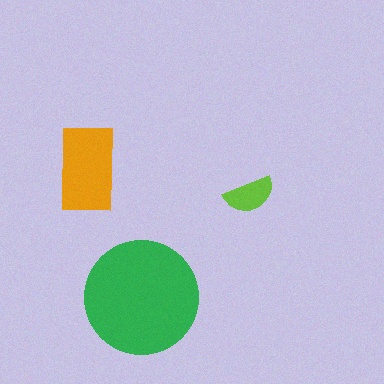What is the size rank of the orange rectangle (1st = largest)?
2nd.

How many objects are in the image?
There are 3 objects in the image.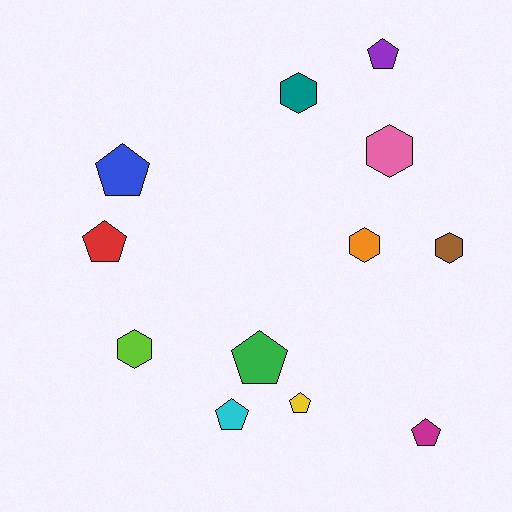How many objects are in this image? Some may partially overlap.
There are 12 objects.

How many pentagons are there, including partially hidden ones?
There are 7 pentagons.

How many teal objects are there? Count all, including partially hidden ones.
There is 1 teal object.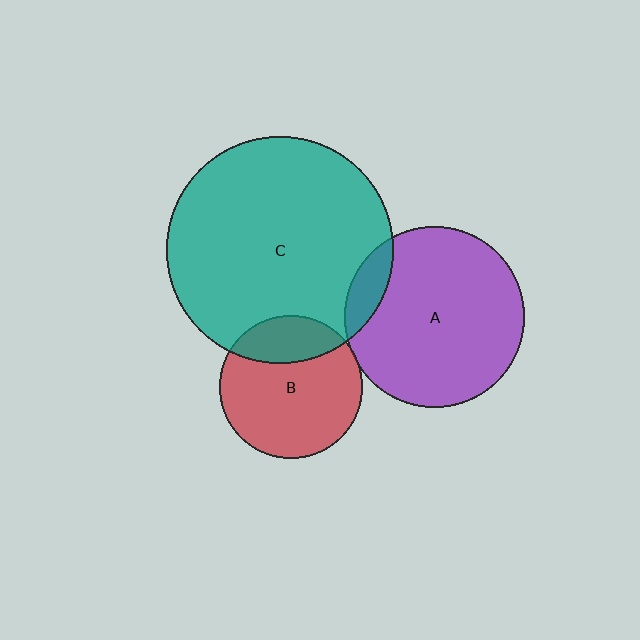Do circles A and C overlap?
Yes.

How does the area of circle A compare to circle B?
Approximately 1.6 times.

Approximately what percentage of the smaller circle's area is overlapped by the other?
Approximately 10%.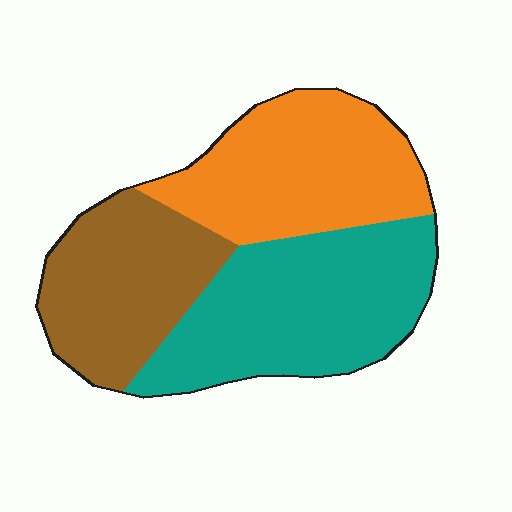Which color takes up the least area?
Brown, at roughly 30%.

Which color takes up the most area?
Teal, at roughly 40%.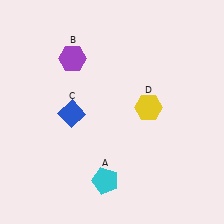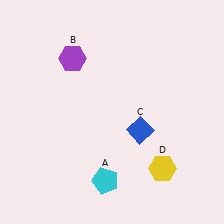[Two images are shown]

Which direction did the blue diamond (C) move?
The blue diamond (C) moved right.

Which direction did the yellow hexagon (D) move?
The yellow hexagon (D) moved down.